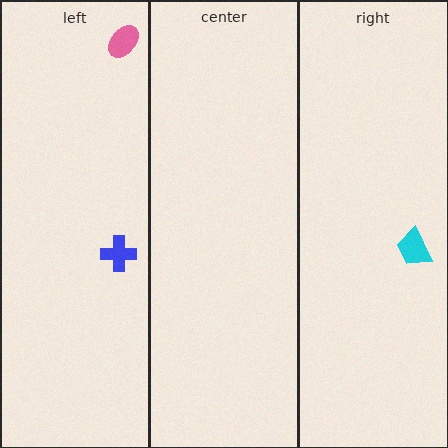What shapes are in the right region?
The cyan trapezoid.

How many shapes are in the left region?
2.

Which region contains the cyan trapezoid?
The right region.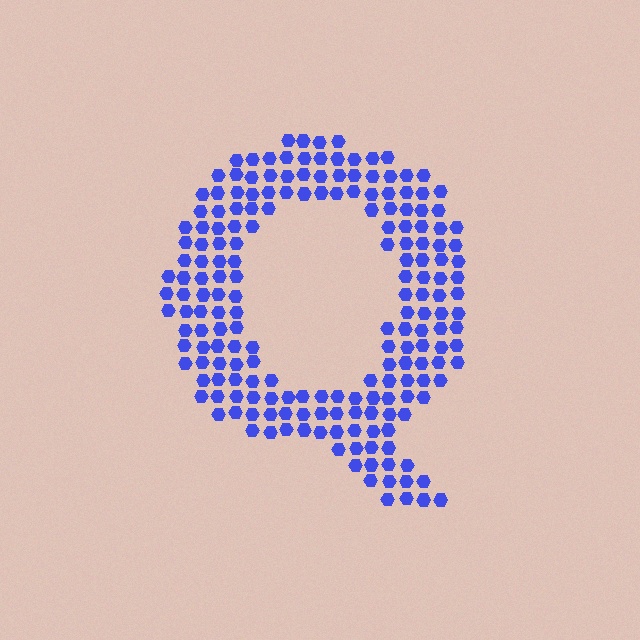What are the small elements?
The small elements are hexagons.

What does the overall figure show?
The overall figure shows the letter Q.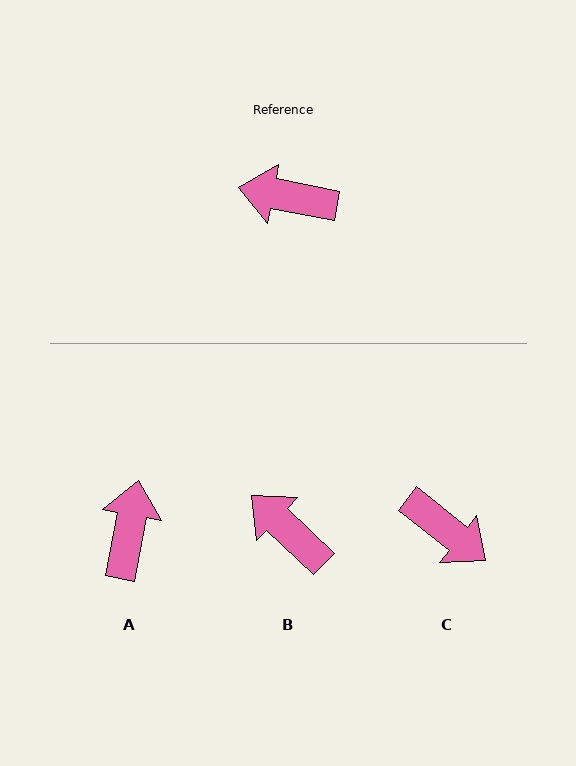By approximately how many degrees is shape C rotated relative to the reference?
Approximately 153 degrees counter-clockwise.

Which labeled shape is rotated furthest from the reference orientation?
C, about 153 degrees away.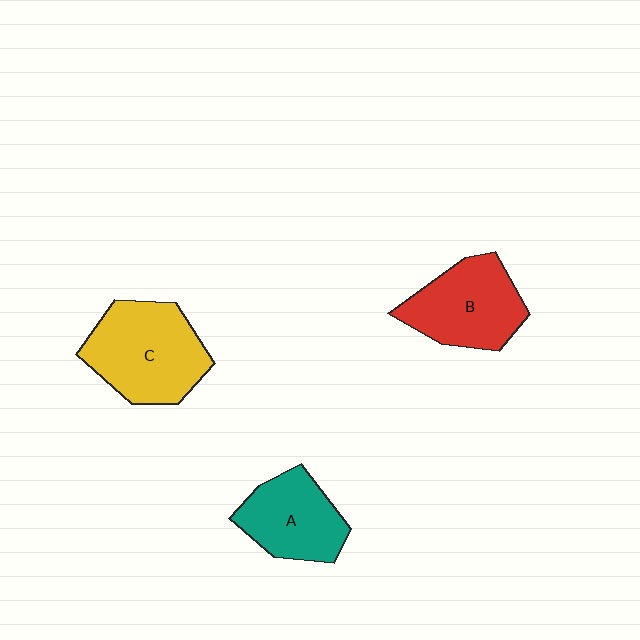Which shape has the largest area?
Shape C (yellow).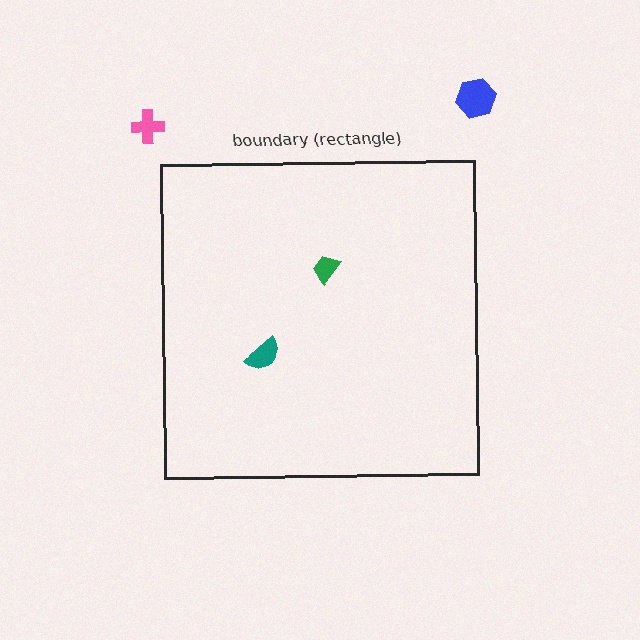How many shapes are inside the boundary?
2 inside, 2 outside.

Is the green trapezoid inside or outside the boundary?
Inside.